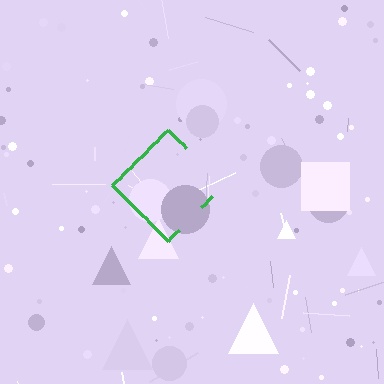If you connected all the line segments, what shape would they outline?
They would outline a diamond.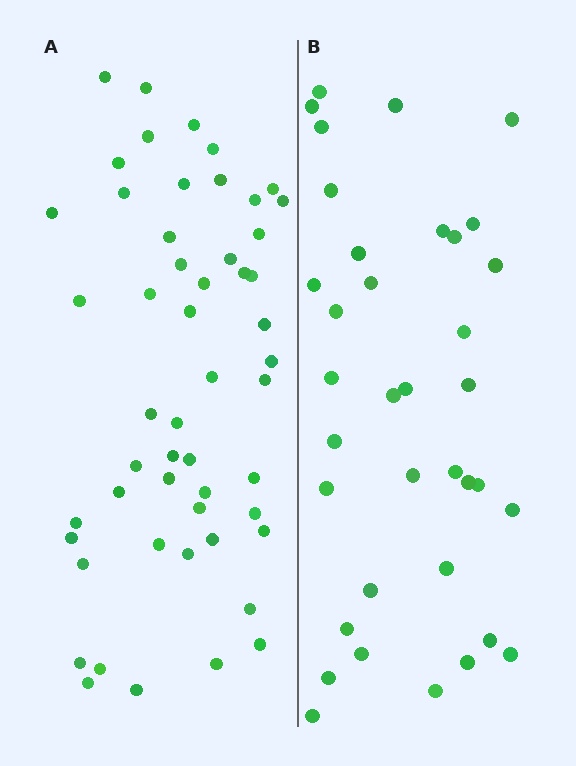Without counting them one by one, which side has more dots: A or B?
Region A (the left region) has more dots.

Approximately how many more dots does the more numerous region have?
Region A has approximately 15 more dots than region B.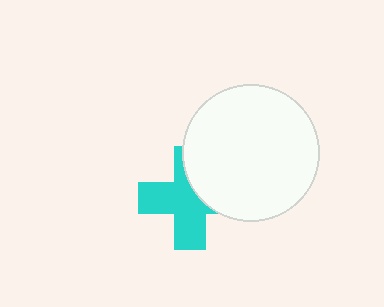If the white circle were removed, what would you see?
You would see the complete cyan cross.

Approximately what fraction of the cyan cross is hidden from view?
Roughly 38% of the cyan cross is hidden behind the white circle.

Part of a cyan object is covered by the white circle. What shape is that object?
It is a cross.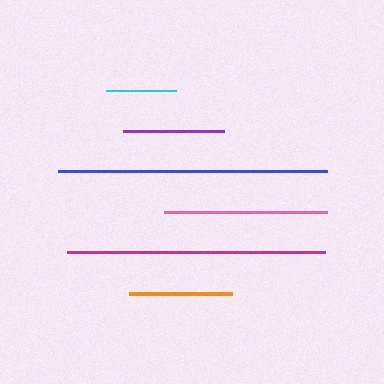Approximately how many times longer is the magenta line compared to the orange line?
The magenta line is approximately 2.5 times the length of the orange line.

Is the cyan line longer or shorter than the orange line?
The orange line is longer than the cyan line.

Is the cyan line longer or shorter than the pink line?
The pink line is longer than the cyan line.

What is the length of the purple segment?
The purple segment is approximately 101 pixels long.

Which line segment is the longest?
The blue line is the longest at approximately 269 pixels.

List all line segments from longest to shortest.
From longest to shortest: blue, magenta, pink, orange, purple, cyan.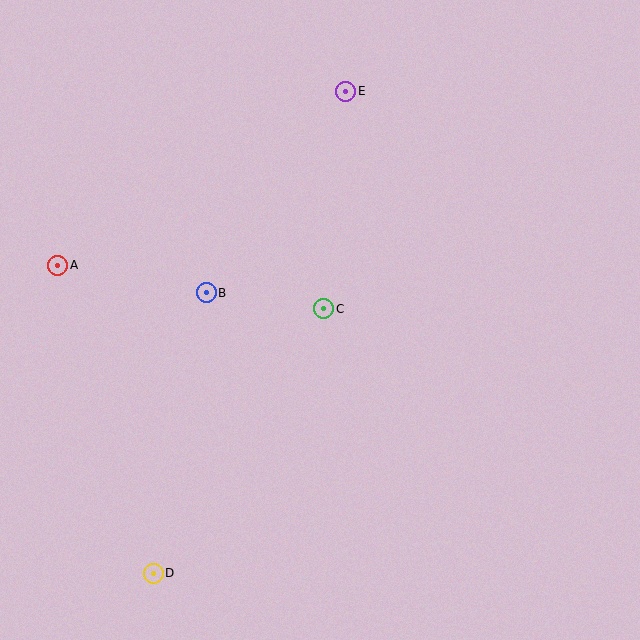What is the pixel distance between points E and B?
The distance between E and B is 245 pixels.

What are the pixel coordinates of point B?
Point B is at (206, 293).